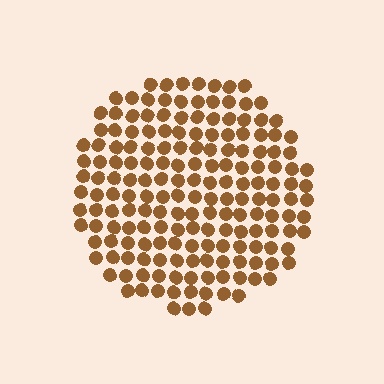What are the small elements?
The small elements are circles.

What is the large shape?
The large shape is a circle.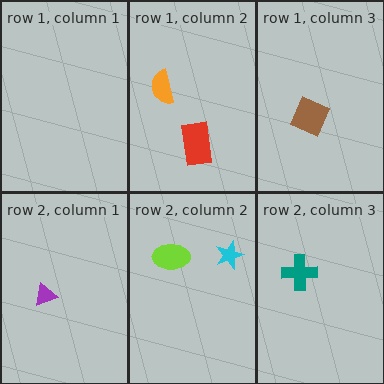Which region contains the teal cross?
The row 2, column 3 region.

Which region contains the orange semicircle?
The row 1, column 2 region.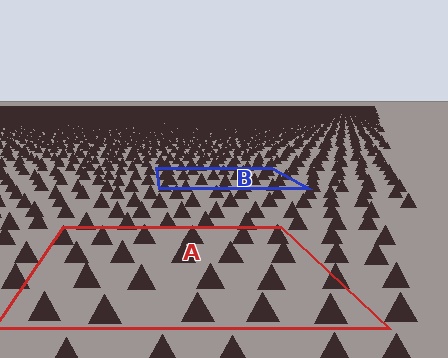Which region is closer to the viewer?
Region A is closer. The texture elements there are larger and more spread out.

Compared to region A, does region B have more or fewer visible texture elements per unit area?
Region B has more texture elements per unit area — they are packed more densely because it is farther away.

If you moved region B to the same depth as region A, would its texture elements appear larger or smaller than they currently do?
They would appear larger. At a closer depth, the same texture elements are projected at a bigger on-screen size.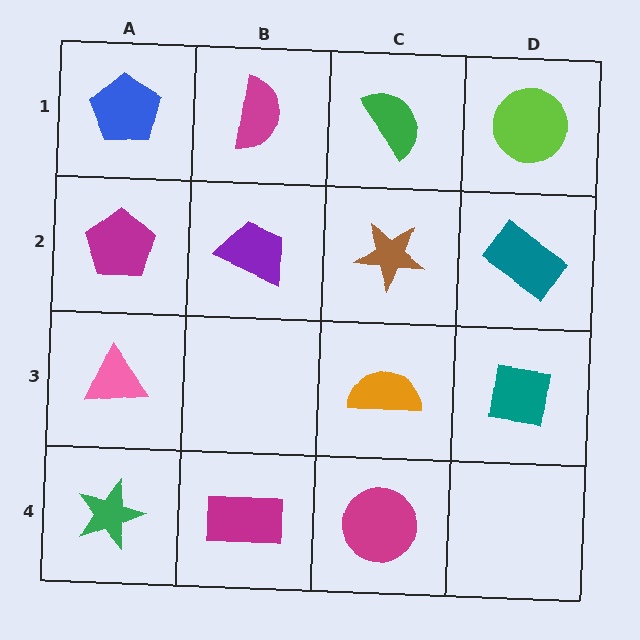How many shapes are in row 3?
3 shapes.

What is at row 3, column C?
An orange semicircle.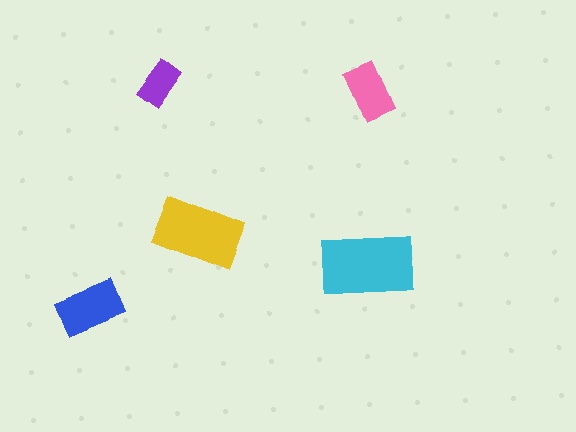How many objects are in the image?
There are 5 objects in the image.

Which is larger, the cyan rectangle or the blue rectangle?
The cyan one.